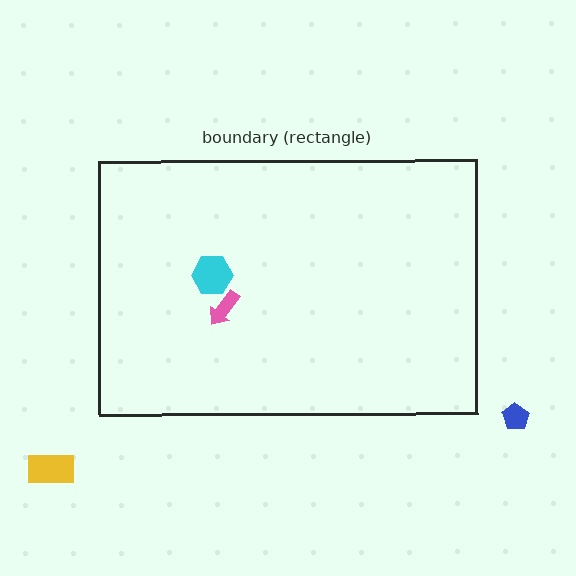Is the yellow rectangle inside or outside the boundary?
Outside.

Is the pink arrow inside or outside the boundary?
Inside.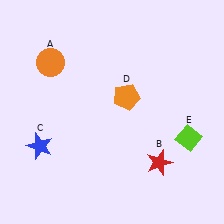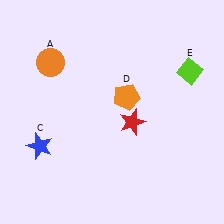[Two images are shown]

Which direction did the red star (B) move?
The red star (B) moved up.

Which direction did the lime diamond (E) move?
The lime diamond (E) moved up.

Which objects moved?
The objects that moved are: the red star (B), the lime diamond (E).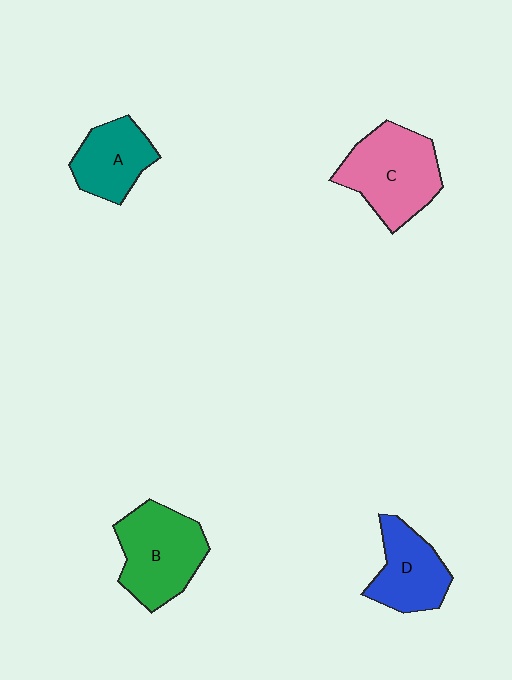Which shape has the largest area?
Shape C (pink).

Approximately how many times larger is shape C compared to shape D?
Approximately 1.4 times.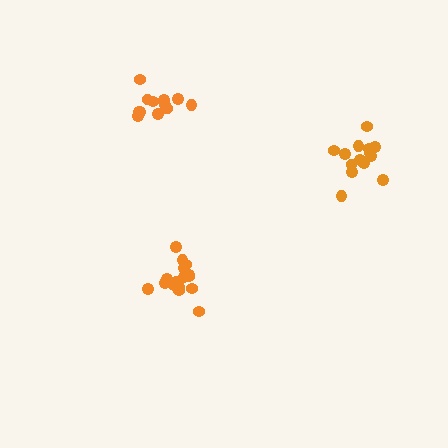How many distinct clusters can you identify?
There are 3 distinct clusters.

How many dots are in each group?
Group 1: 17 dots, Group 2: 13 dots, Group 3: 14 dots (44 total).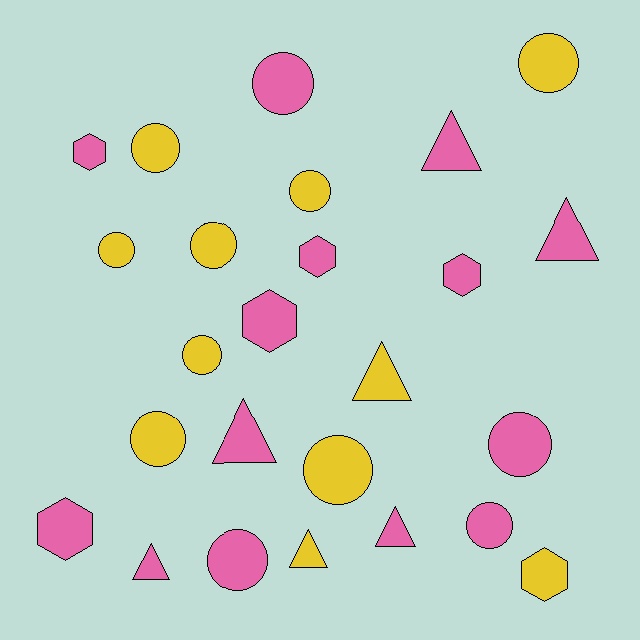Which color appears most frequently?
Pink, with 14 objects.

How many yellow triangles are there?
There are 2 yellow triangles.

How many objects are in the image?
There are 25 objects.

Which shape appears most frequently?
Circle, with 12 objects.